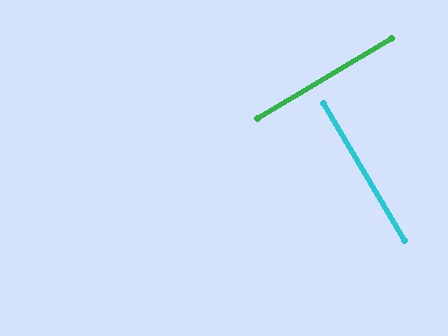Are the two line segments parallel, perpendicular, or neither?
Perpendicular — they meet at approximately 90°.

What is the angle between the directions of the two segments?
Approximately 90 degrees.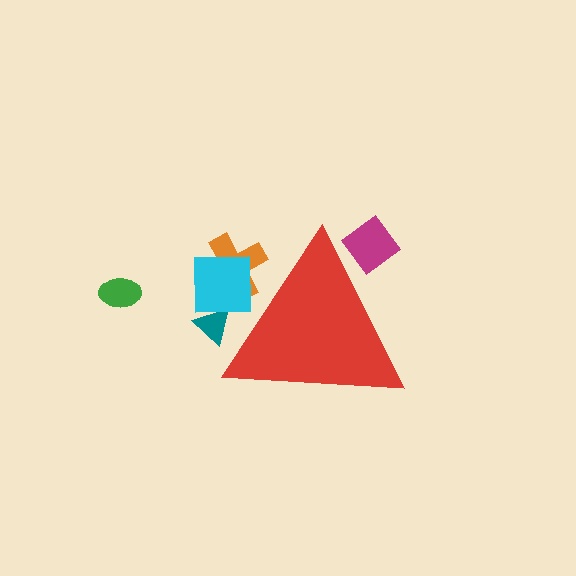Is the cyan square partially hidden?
Yes, the cyan square is partially hidden behind the red triangle.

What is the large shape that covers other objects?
A red triangle.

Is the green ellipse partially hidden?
No, the green ellipse is fully visible.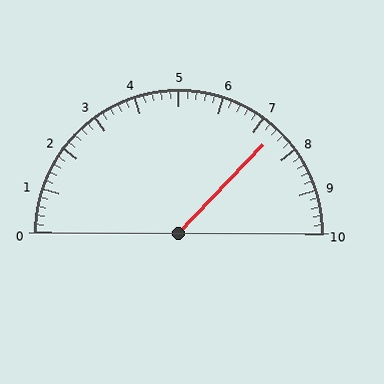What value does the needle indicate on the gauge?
The needle indicates approximately 7.4.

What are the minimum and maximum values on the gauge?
The gauge ranges from 0 to 10.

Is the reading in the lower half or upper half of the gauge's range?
The reading is in the upper half of the range (0 to 10).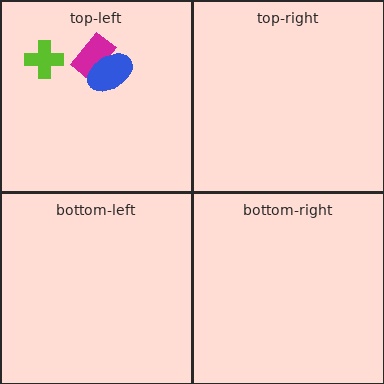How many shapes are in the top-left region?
3.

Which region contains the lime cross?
The top-left region.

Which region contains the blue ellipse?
The top-left region.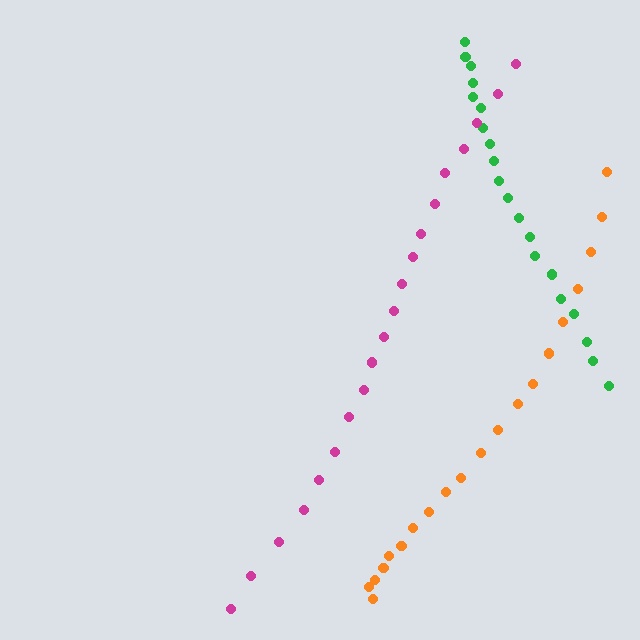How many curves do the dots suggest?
There are 3 distinct paths.